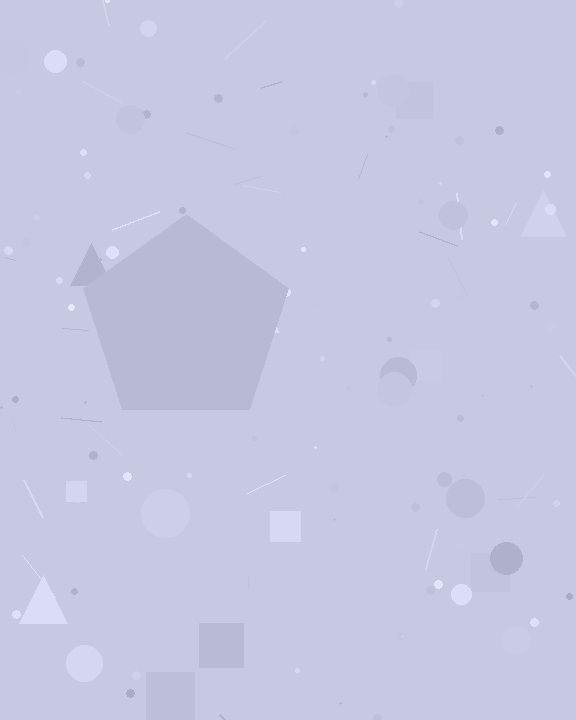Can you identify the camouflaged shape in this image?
The camouflaged shape is a pentagon.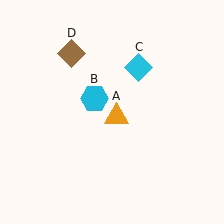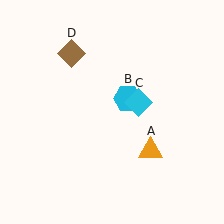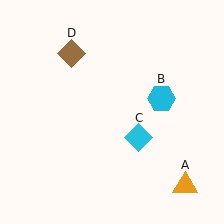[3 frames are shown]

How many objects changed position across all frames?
3 objects changed position: orange triangle (object A), cyan hexagon (object B), cyan diamond (object C).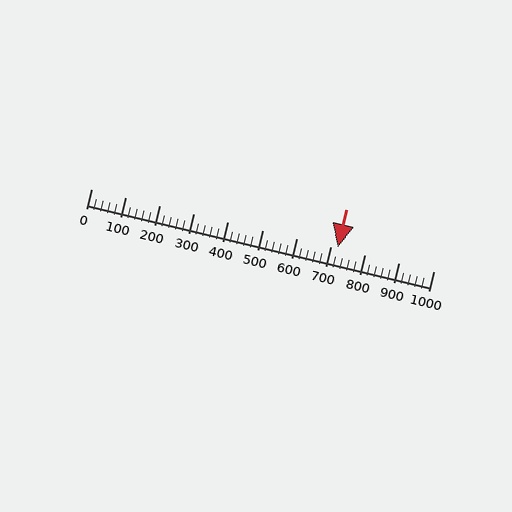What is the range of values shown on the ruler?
The ruler shows values from 0 to 1000.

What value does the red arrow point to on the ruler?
The red arrow points to approximately 720.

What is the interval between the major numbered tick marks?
The major tick marks are spaced 100 units apart.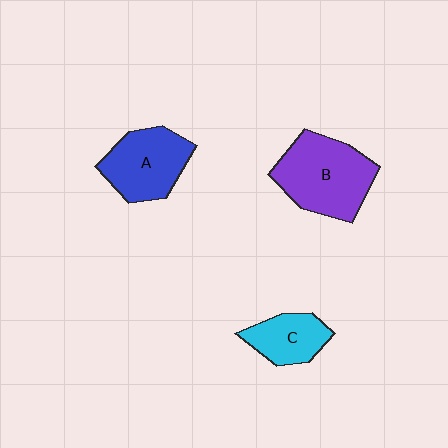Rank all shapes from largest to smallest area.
From largest to smallest: B (purple), A (blue), C (cyan).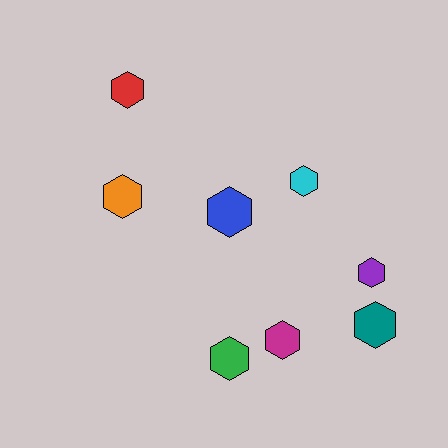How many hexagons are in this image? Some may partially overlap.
There are 8 hexagons.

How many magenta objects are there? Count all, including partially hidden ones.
There is 1 magenta object.